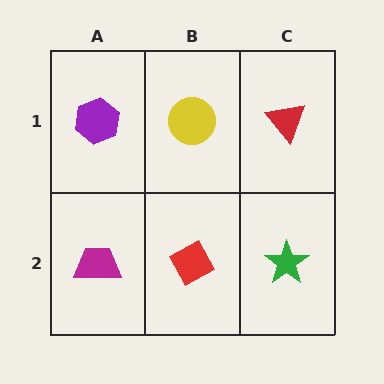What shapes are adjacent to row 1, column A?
A magenta trapezoid (row 2, column A), a yellow circle (row 1, column B).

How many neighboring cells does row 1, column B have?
3.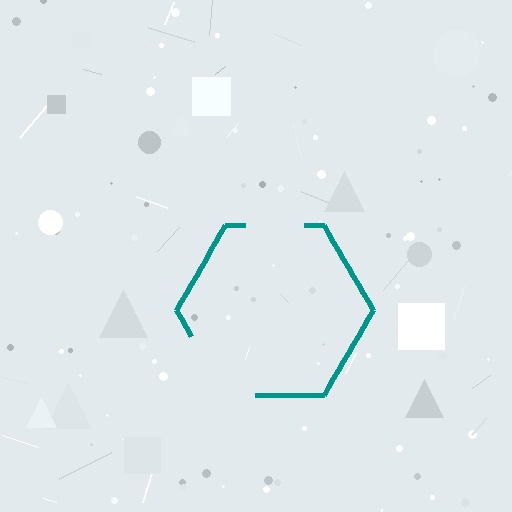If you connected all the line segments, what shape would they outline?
They would outline a hexagon.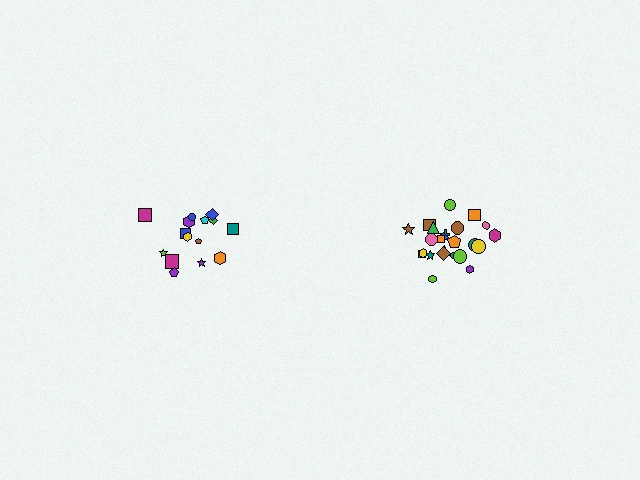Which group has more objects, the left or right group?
The right group.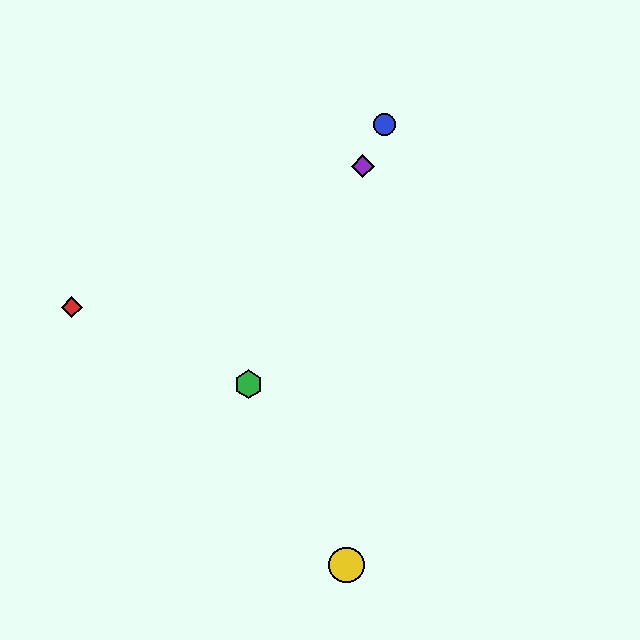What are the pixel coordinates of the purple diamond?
The purple diamond is at (363, 166).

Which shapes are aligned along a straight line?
The blue circle, the green hexagon, the purple diamond are aligned along a straight line.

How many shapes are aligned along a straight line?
3 shapes (the blue circle, the green hexagon, the purple diamond) are aligned along a straight line.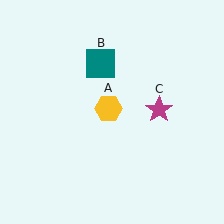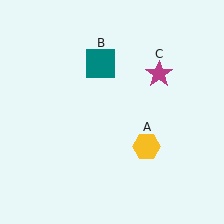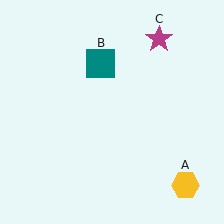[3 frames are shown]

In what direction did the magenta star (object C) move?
The magenta star (object C) moved up.